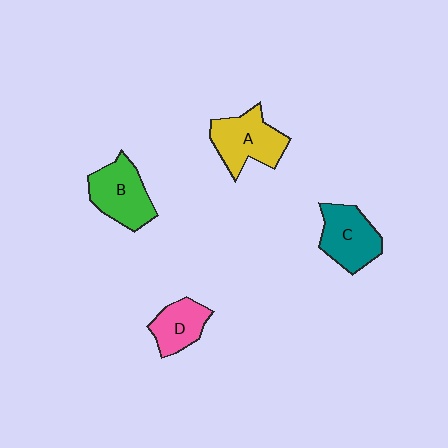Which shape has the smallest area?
Shape D (pink).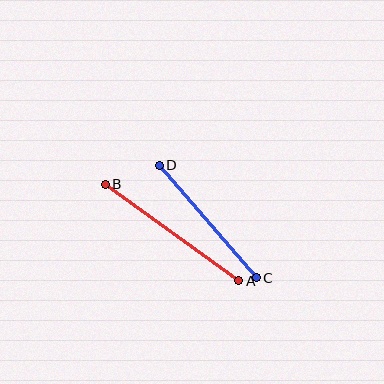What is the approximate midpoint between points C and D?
The midpoint is at approximately (208, 222) pixels.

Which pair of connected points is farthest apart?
Points A and B are farthest apart.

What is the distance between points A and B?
The distance is approximately 165 pixels.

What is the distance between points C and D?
The distance is approximately 149 pixels.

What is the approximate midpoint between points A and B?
The midpoint is at approximately (172, 233) pixels.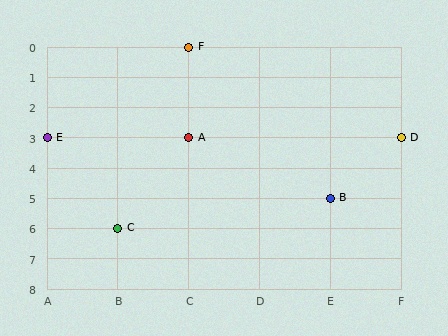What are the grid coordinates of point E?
Point E is at grid coordinates (A, 3).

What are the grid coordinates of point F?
Point F is at grid coordinates (C, 0).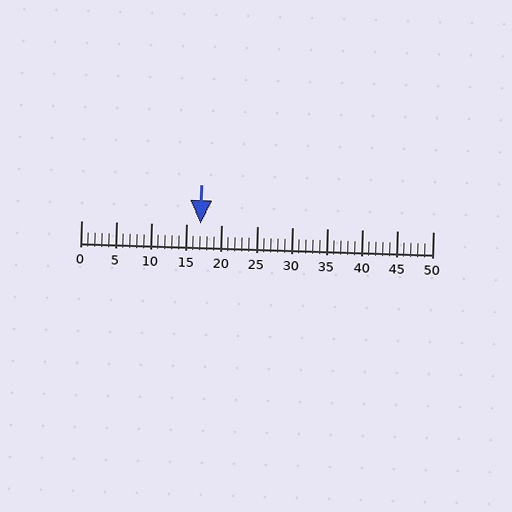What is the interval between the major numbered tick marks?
The major tick marks are spaced 5 units apart.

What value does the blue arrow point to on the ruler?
The blue arrow points to approximately 17.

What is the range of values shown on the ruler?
The ruler shows values from 0 to 50.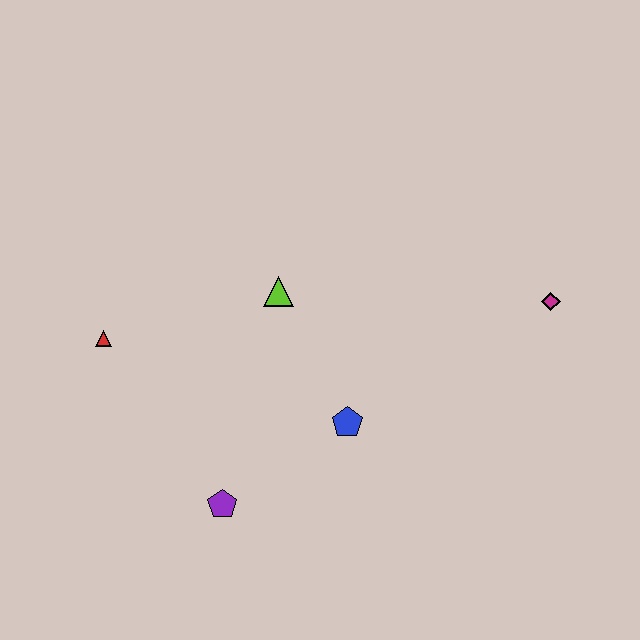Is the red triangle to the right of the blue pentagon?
No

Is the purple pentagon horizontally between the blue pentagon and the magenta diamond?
No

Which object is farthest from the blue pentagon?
The red triangle is farthest from the blue pentagon.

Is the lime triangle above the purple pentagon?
Yes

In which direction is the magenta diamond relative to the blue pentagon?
The magenta diamond is to the right of the blue pentagon.